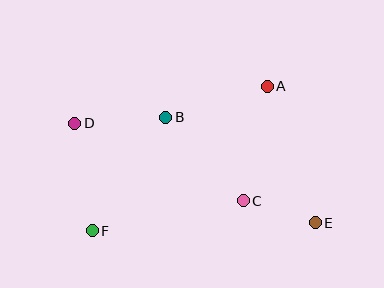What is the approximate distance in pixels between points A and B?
The distance between A and B is approximately 106 pixels.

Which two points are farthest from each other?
Points D and E are farthest from each other.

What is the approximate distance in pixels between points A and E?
The distance between A and E is approximately 145 pixels.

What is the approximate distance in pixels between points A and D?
The distance between A and D is approximately 196 pixels.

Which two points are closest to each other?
Points C and E are closest to each other.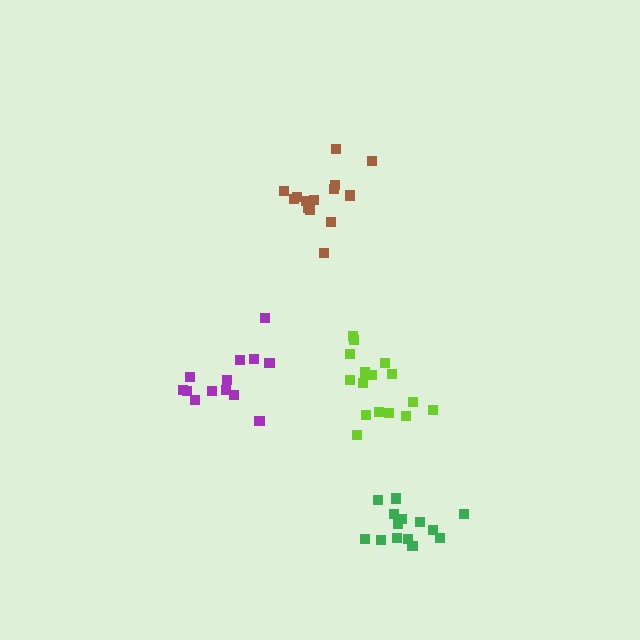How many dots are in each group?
Group 1: 14 dots, Group 2: 16 dots, Group 3: 14 dots, Group 4: 13 dots (57 total).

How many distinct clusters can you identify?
There are 4 distinct clusters.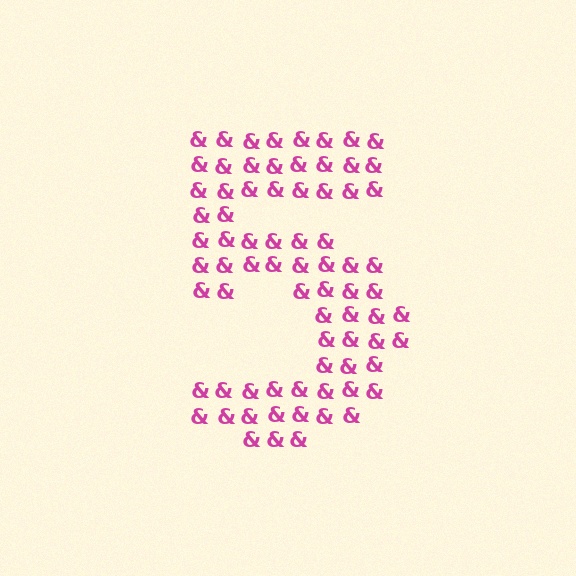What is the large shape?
The large shape is the digit 5.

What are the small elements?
The small elements are ampersands.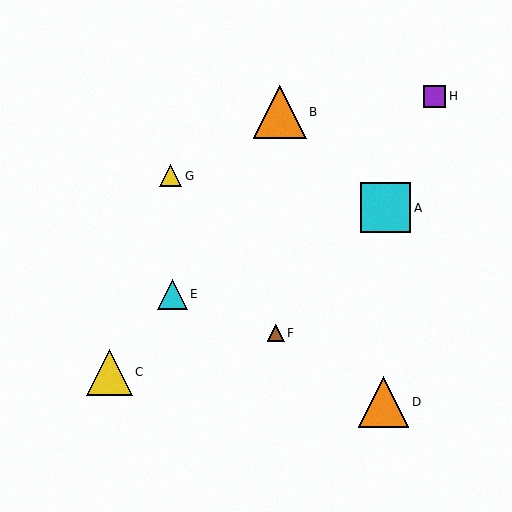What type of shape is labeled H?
Shape H is a purple square.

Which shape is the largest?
The orange triangle (labeled B) is the largest.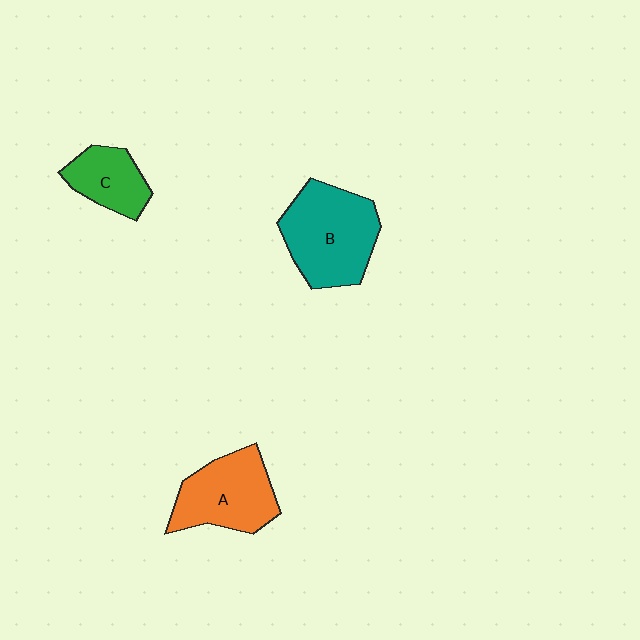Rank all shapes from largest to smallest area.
From largest to smallest: B (teal), A (orange), C (green).